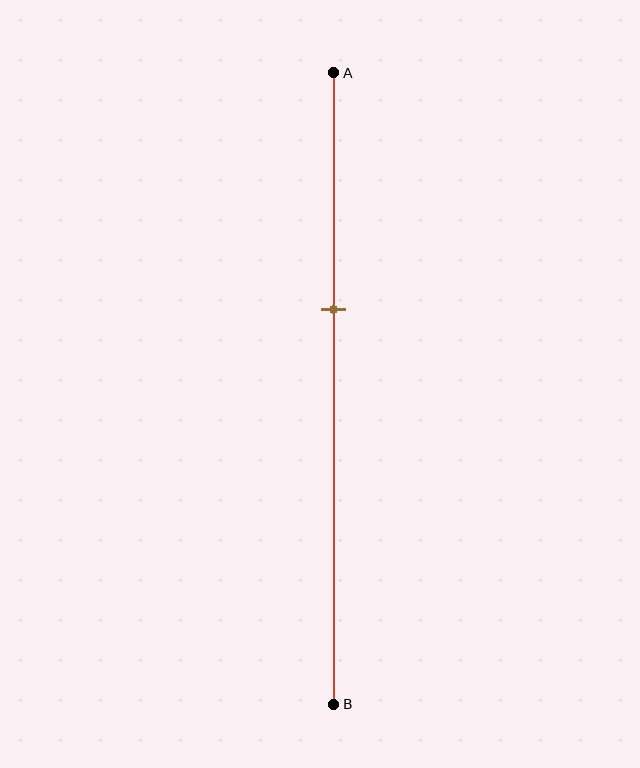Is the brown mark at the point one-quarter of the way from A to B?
No, the mark is at about 35% from A, not at the 25% one-quarter point.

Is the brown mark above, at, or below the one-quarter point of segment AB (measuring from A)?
The brown mark is below the one-quarter point of segment AB.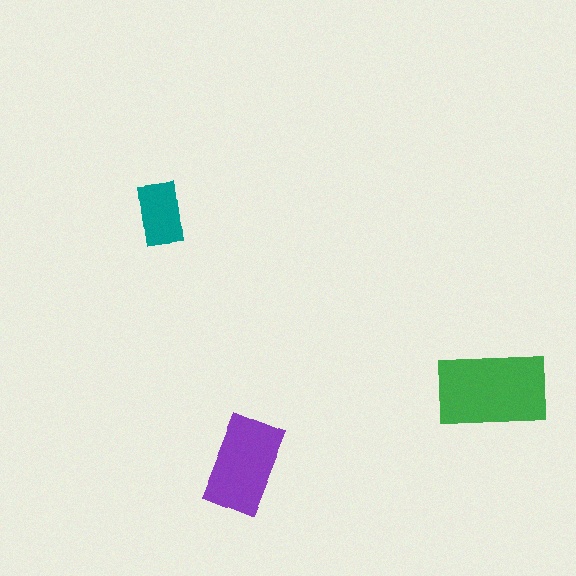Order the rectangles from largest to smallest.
the green one, the purple one, the teal one.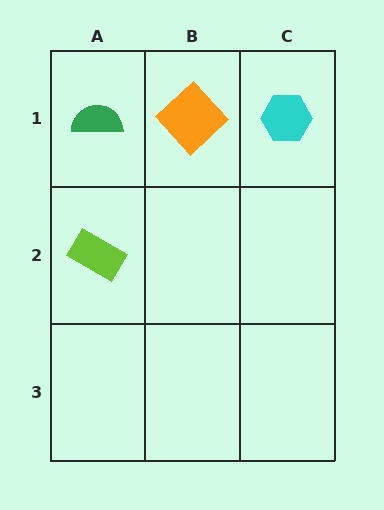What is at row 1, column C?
A cyan hexagon.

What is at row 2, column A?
A lime rectangle.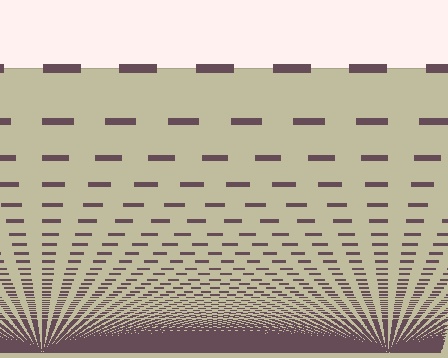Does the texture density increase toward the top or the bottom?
Density increases toward the bottom.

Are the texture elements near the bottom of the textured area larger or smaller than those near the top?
Smaller. The gradient is inverted — elements near the bottom are smaller and denser.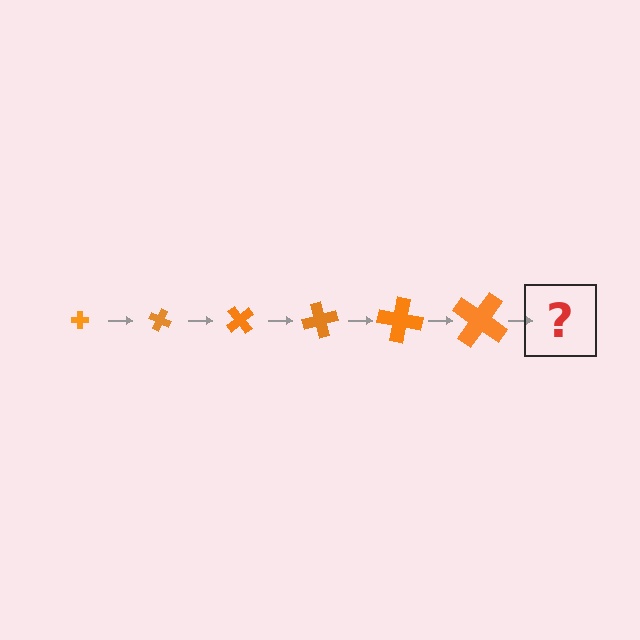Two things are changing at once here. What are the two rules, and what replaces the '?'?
The two rules are that the cross grows larger each step and it rotates 25 degrees each step. The '?' should be a cross, larger than the previous one and rotated 150 degrees from the start.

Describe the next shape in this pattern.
It should be a cross, larger than the previous one and rotated 150 degrees from the start.